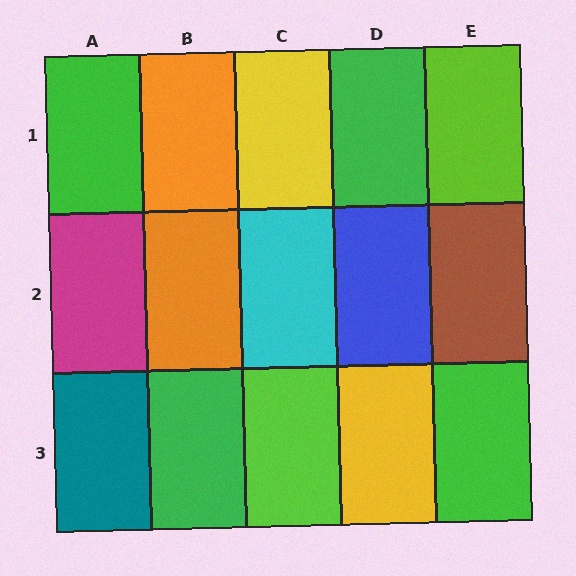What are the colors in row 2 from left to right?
Magenta, orange, cyan, blue, brown.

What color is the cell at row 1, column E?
Lime.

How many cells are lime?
2 cells are lime.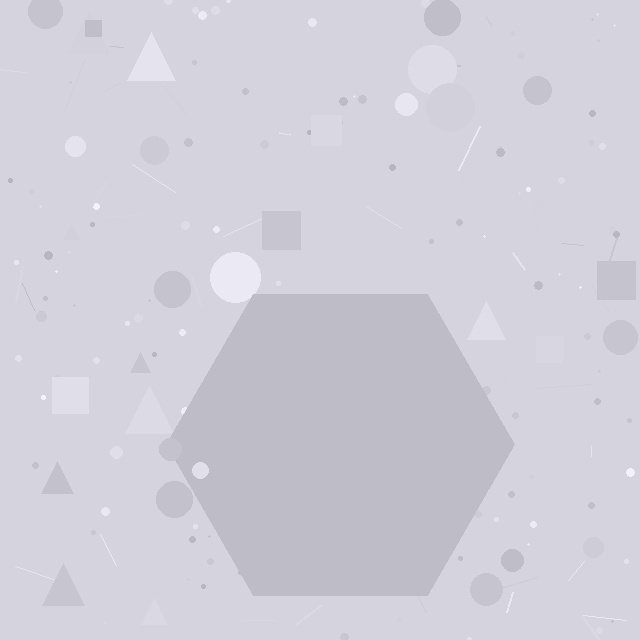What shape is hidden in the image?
A hexagon is hidden in the image.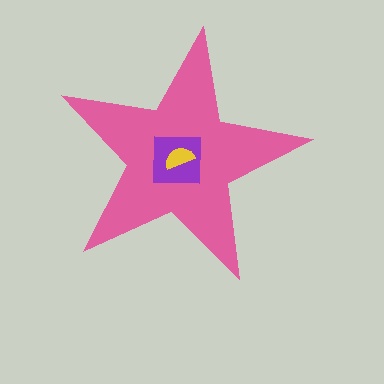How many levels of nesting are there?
3.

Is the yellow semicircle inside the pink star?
Yes.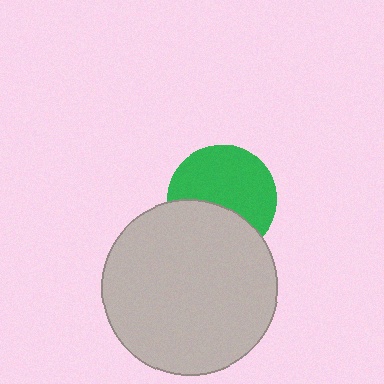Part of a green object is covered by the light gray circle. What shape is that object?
It is a circle.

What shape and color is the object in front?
The object in front is a light gray circle.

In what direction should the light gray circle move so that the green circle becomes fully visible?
The light gray circle should move down. That is the shortest direction to clear the overlap and leave the green circle fully visible.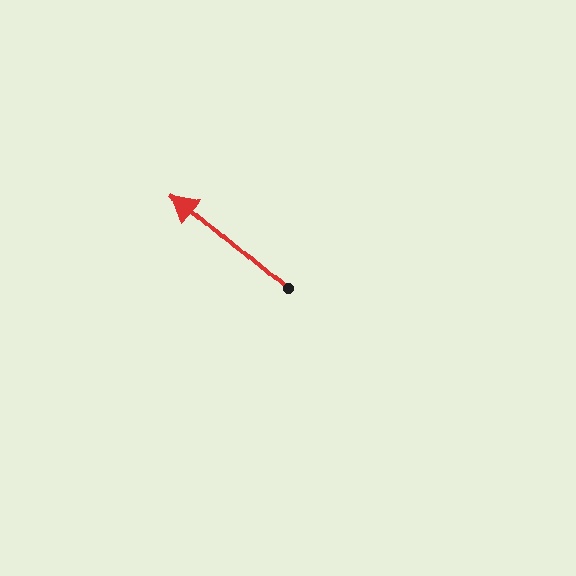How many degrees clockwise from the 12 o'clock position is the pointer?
Approximately 311 degrees.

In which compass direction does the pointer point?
Northwest.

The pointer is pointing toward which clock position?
Roughly 10 o'clock.